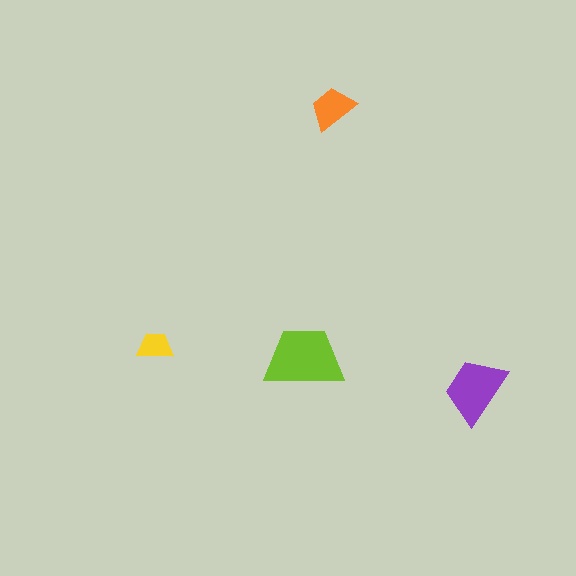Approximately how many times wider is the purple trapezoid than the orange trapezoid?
About 1.5 times wider.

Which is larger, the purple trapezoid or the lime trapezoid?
The lime one.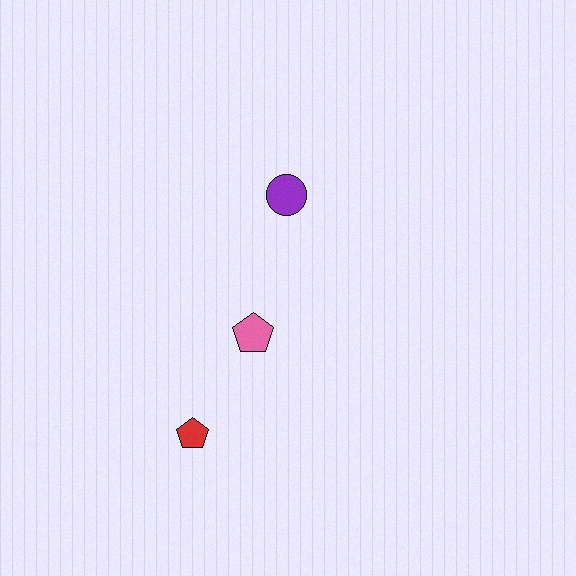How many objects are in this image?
There are 3 objects.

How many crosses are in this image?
There are no crosses.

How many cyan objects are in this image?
There are no cyan objects.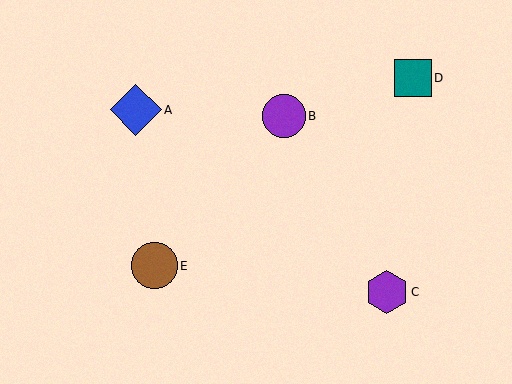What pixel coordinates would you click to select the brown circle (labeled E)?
Click at (154, 266) to select the brown circle E.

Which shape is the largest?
The blue diamond (labeled A) is the largest.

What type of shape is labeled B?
Shape B is a purple circle.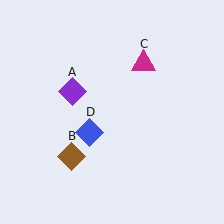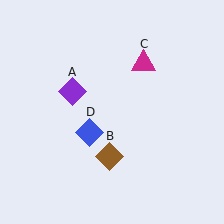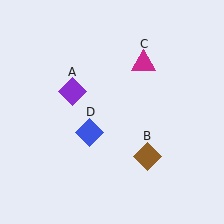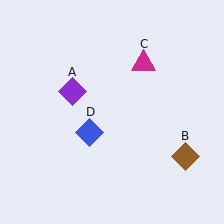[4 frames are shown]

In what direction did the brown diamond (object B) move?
The brown diamond (object B) moved right.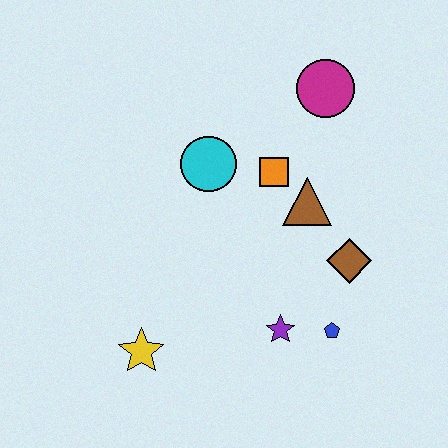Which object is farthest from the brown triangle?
The yellow star is farthest from the brown triangle.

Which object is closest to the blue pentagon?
The purple star is closest to the blue pentagon.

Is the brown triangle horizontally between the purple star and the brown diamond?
Yes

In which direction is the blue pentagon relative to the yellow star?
The blue pentagon is to the right of the yellow star.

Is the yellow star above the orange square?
No